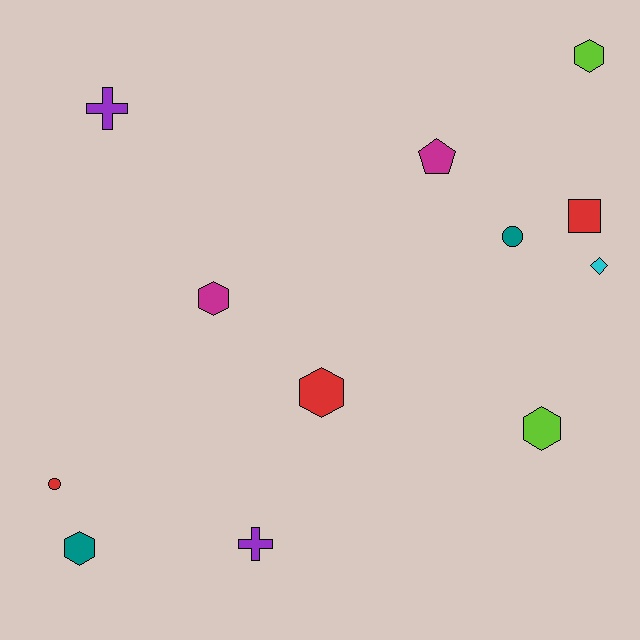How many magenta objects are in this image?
There are 2 magenta objects.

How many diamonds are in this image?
There is 1 diamond.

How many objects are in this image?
There are 12 objects.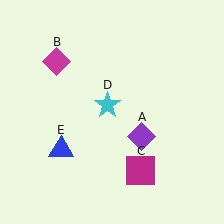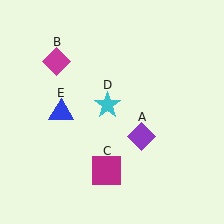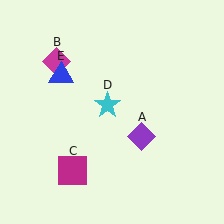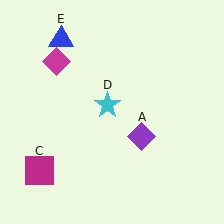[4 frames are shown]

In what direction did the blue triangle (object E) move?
The blue triangle (object E) moved up.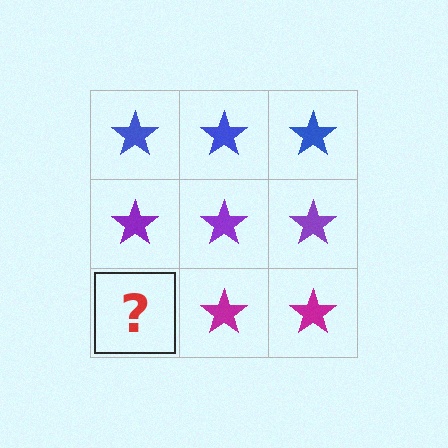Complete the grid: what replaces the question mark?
The question mark should be replaced with a magenta star.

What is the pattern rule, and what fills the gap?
The rule is that each row has a consistent color. The gap should be filled with a magenta star.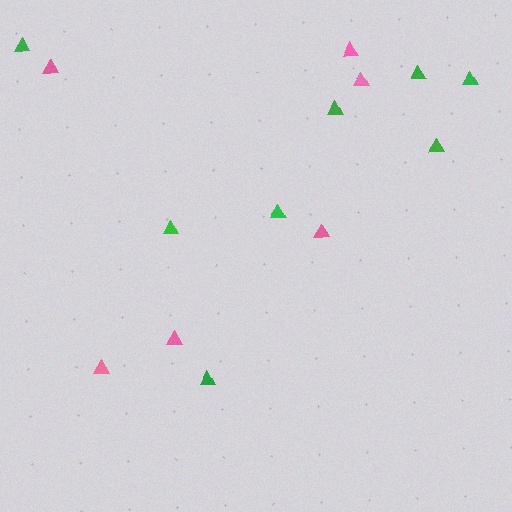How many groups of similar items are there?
There are 2 groups: one group of green triangles (8) and one group of pink triangles (6).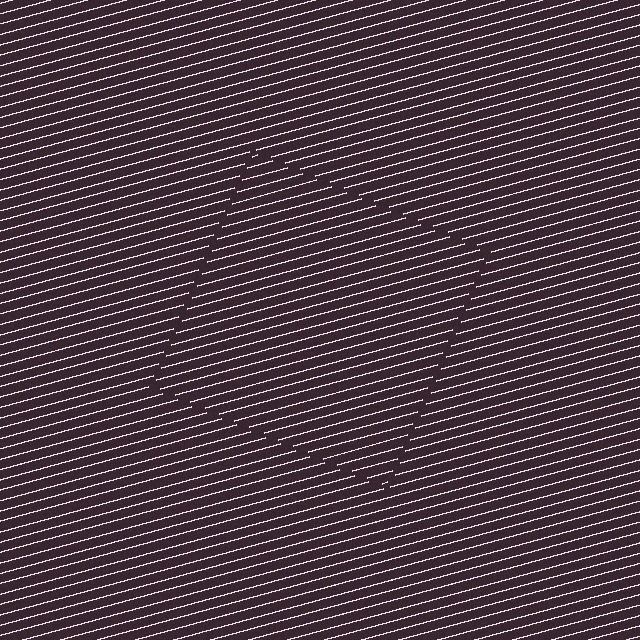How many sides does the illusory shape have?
4 sides — the line-ends trace a square.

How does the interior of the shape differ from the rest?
The interior of the shape contains the same grating, shifted by half a period — the contour is defined by the phase discontinuity where line-ends from the inner and outer gratings abut.